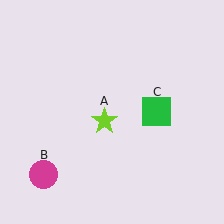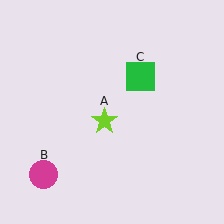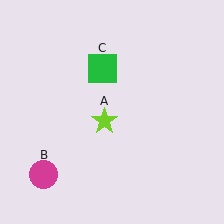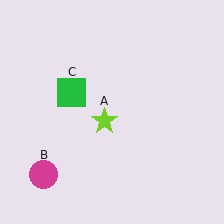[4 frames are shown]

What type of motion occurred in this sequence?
The green square (object C) rotated counterclockwise around the center of the scene.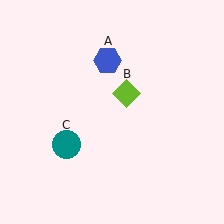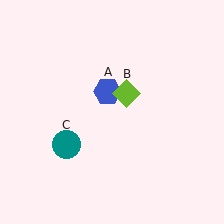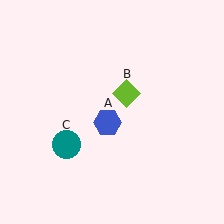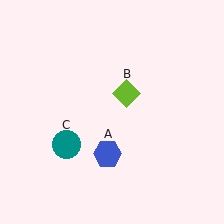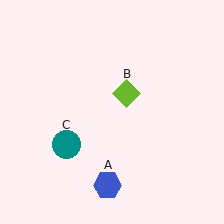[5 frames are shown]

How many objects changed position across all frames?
1 object changed position: blue hexagon (object A).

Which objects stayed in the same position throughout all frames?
Lime diamond (object B) and teal circle (object C) remained stationary.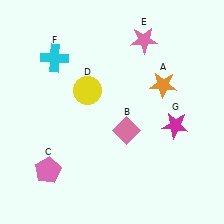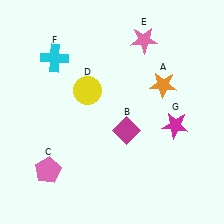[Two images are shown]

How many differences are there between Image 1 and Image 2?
There is 1 difference between the two images.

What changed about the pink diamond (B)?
In Image 1, B is pink. In Image 2, it changed to magenta.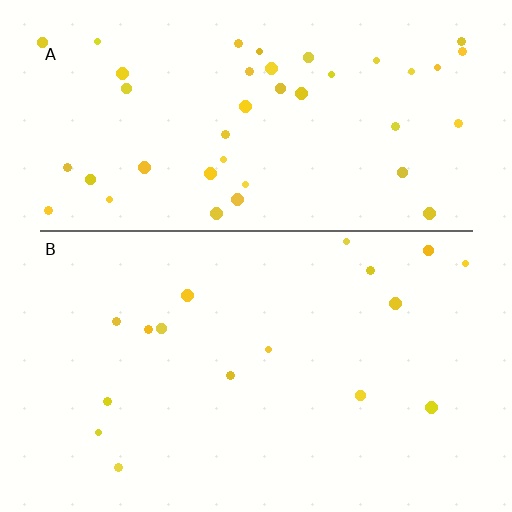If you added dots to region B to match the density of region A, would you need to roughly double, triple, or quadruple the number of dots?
Approximately triple.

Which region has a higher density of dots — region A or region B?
A (the top).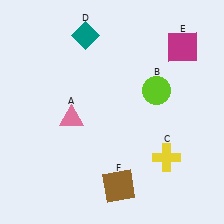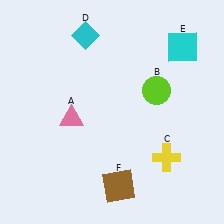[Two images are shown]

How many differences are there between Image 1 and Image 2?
There are 2 differences between the two images.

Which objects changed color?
D changed from teal to cyan. E changed from magenta to cyan.